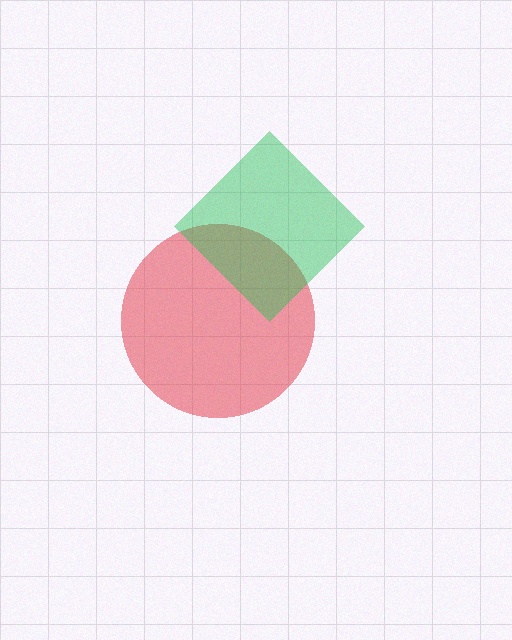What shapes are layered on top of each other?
The layered shapes are: a red circle, a green diamond.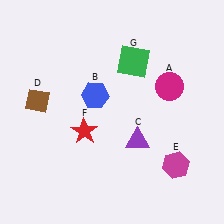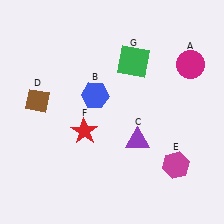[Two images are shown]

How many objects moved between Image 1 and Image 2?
1 object moved between the two images.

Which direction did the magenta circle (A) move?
The magenta circle (A) moved up.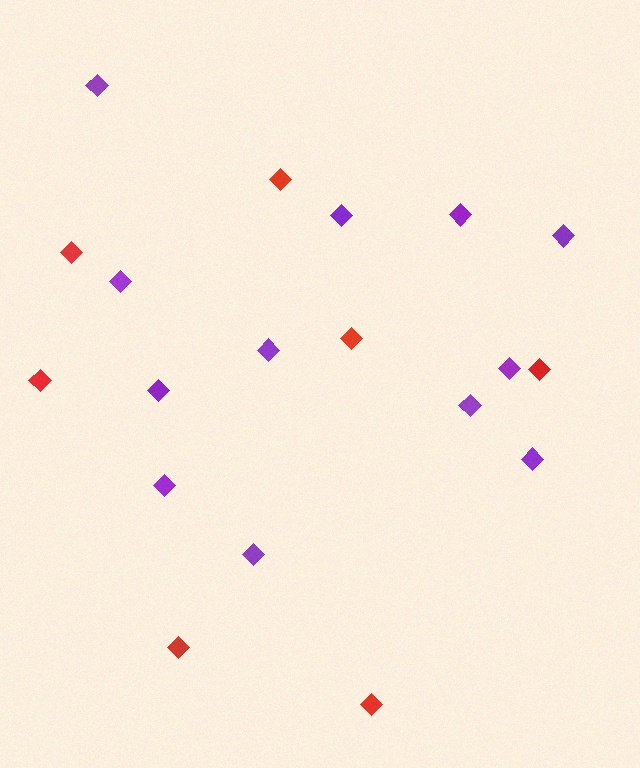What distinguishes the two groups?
There are 2 groups: one group of purple diamonds (12) and one group of red diamonds (7).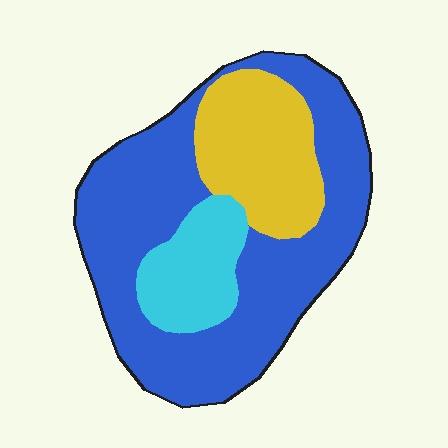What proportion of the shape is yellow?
Yellow covers about 25% of the shape.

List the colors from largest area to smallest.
From largest to smallest: blue, yellow, cyan.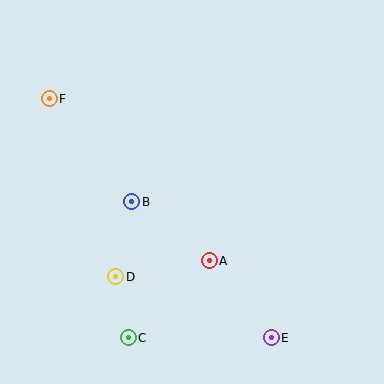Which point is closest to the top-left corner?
Point F is closest to the top-left corner.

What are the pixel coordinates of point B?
Point B is at (132, 202).